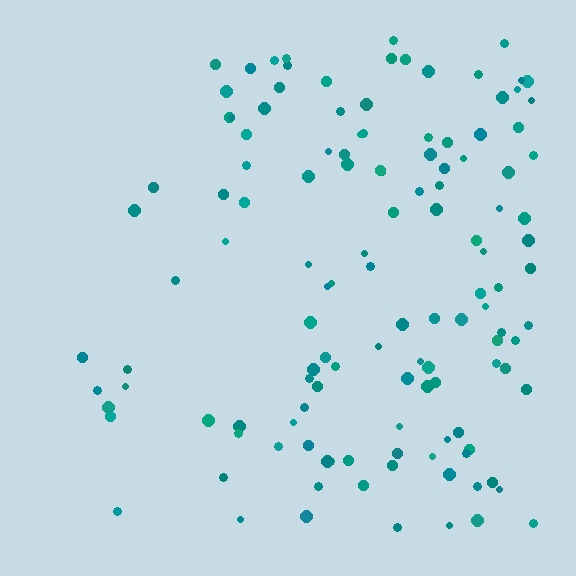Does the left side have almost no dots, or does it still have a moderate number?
Still a moderate number, just noticeably fewer than the right.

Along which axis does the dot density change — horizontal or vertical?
Horizontal.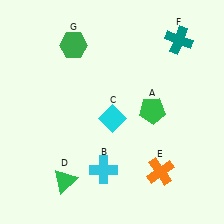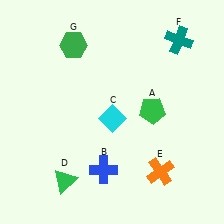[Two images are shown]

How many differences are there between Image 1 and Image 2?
There is 1 difference between the two images.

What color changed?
The cross (B) changed from cyan in Image 1 to blue in Image 2.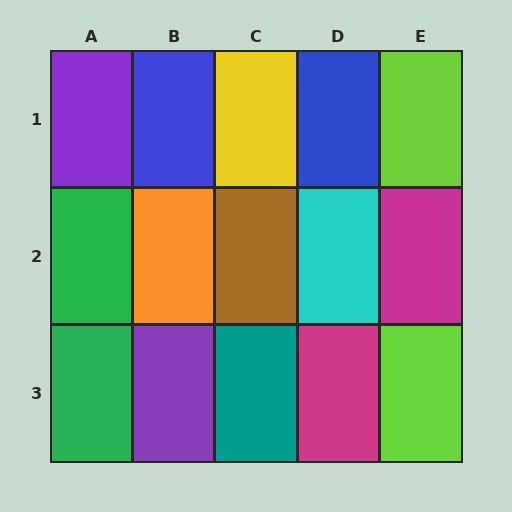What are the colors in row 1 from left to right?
Purple, blue, yellow, blue, lime.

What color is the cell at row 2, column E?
Magenta.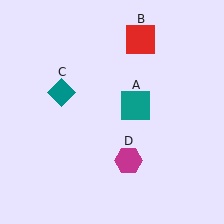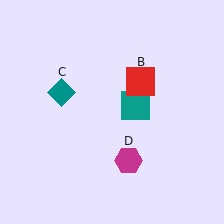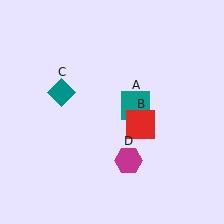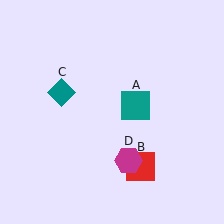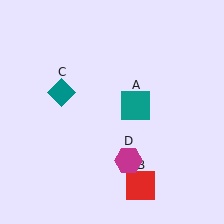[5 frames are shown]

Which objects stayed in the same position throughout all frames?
Teal square (object A) and teal diamond (object C) and magenta hexagon (object D) remained stationary.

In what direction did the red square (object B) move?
The red square (object B) moved down.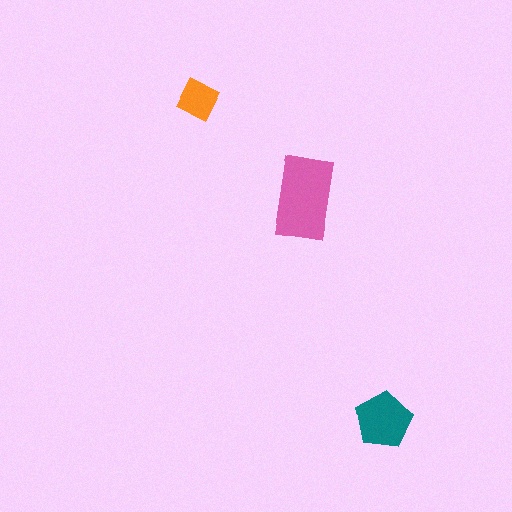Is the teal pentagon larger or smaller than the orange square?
Larger.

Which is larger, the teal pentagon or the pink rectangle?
The pink rectangle.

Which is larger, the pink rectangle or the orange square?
The pink rectangle.